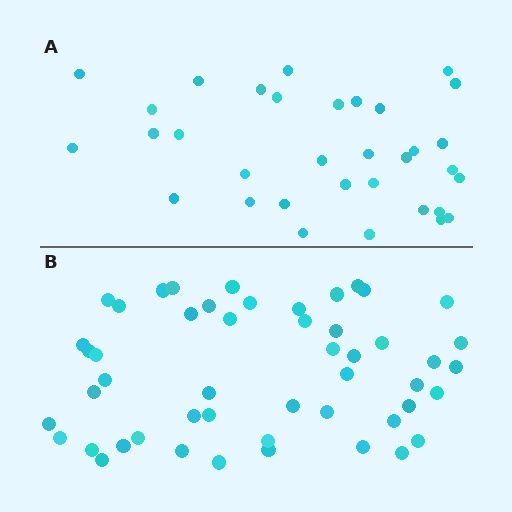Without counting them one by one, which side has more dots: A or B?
Region B (the bottom region) has more dots.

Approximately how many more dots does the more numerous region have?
Region B has approximately 15 more dots than region A.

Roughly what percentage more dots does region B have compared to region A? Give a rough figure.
About 50% more.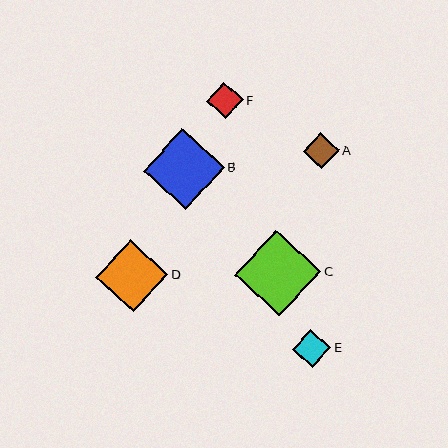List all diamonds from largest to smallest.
From largest to smallest: C, B, D, E, F, A.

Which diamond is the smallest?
Diamond A is the smallest with a size of approximately 36 pixels.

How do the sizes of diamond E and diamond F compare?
Diamond E and diamond F are approximately the same size.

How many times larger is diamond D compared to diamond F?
Diamond D is approximately 2.0 times the size of diamond F.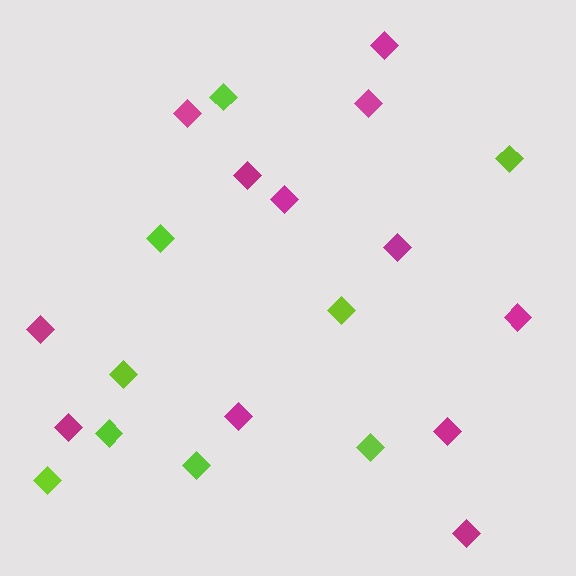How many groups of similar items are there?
There are 2 groups: one group of magenta diamonds (12) and one group of lime diamonds (9).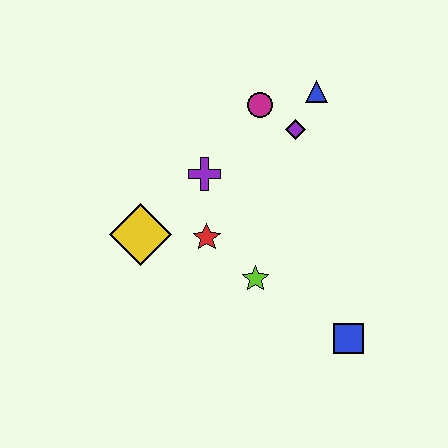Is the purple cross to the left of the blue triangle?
Yes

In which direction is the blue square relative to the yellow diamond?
The blue square is to the right of the yellow diamond.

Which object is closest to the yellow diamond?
The red star is closest to the yellow diamond.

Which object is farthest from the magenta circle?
The blue square is farthest from the magenta circle.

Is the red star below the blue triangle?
Yes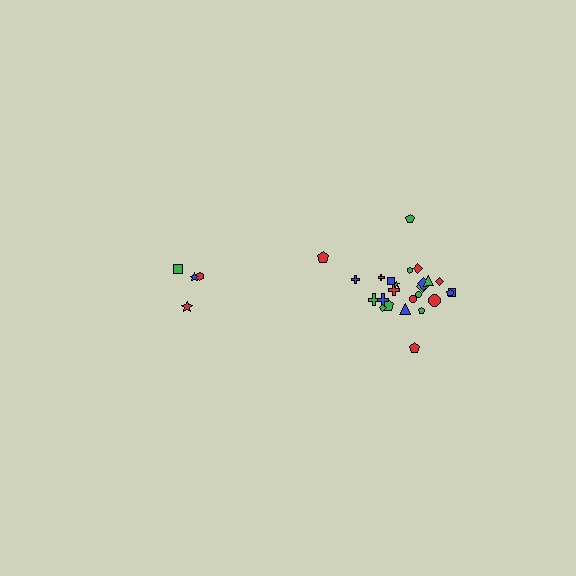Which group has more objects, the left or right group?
The right group.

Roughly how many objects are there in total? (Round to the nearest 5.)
Roughly 30 objects in total.